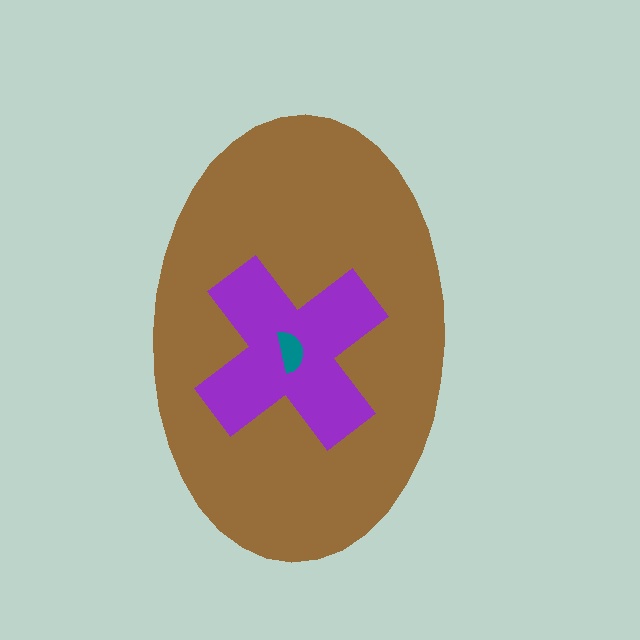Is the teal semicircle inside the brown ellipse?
Yes.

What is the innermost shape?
The teal semicircle.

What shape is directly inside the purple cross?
The teal semicircle.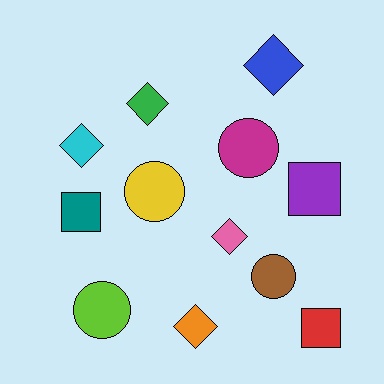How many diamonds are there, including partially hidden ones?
There are 5 diamonds.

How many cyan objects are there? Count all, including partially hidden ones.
There is 1 cyan object.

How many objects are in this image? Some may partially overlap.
There are 12 objects.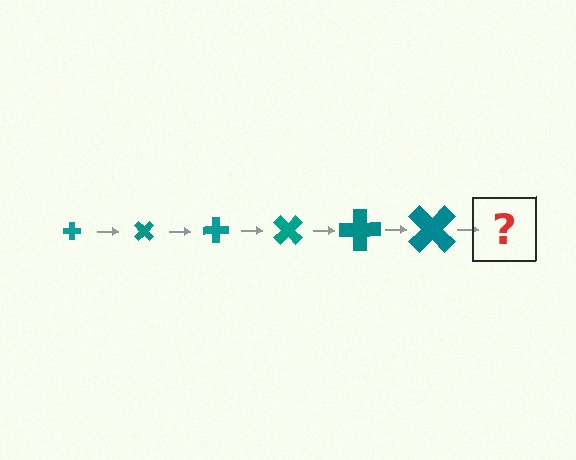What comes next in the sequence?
The next element should be a cross, larger than the previous one and rotated 270 degrees from the start.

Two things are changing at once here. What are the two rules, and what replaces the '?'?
The two rules are that the cross grows larger each step and it rotates 45 degrees each step. The '?' should be a cross, larger than the previous one and rotated 270 degrees from the start.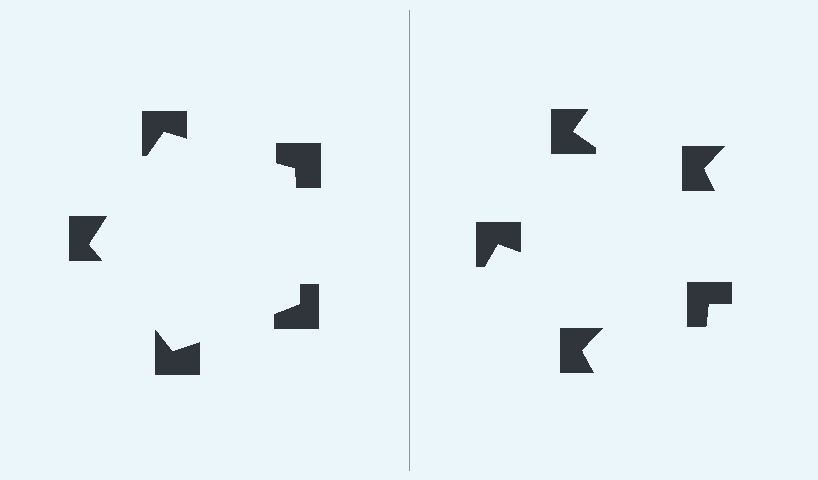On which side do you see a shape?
An illusory pentagon appears on the left side. On the right side the wedge cuts are rotated, so no coherent shape forms.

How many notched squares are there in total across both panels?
10 — 5 on each side.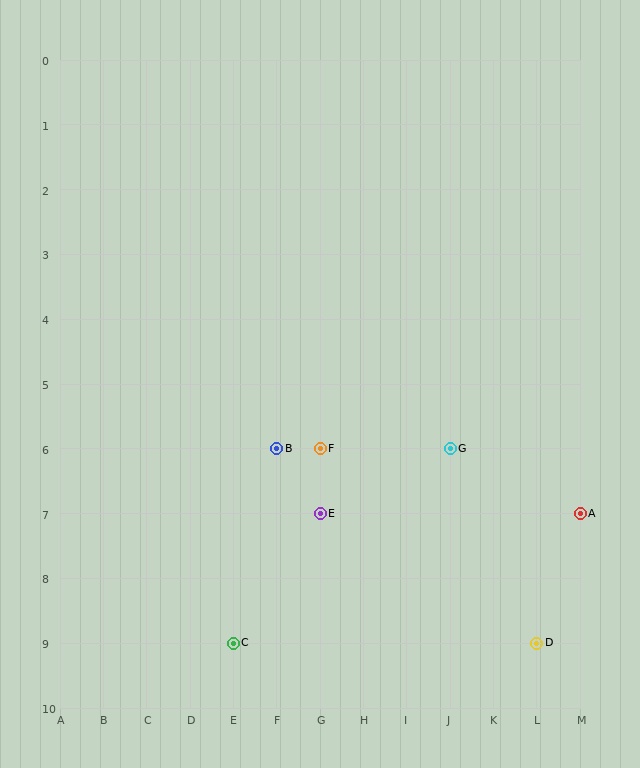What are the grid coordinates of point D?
Point D is at grid coordinates (L, 9).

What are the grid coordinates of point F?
Point F is at grid coordinates (G, 6).